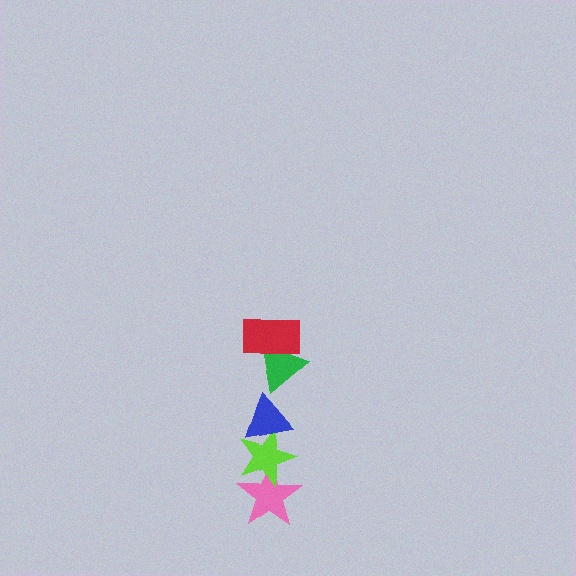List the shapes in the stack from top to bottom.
From top to bottom: the red rectangle, the green triangle, the blue triangle, the lime star, the pink star.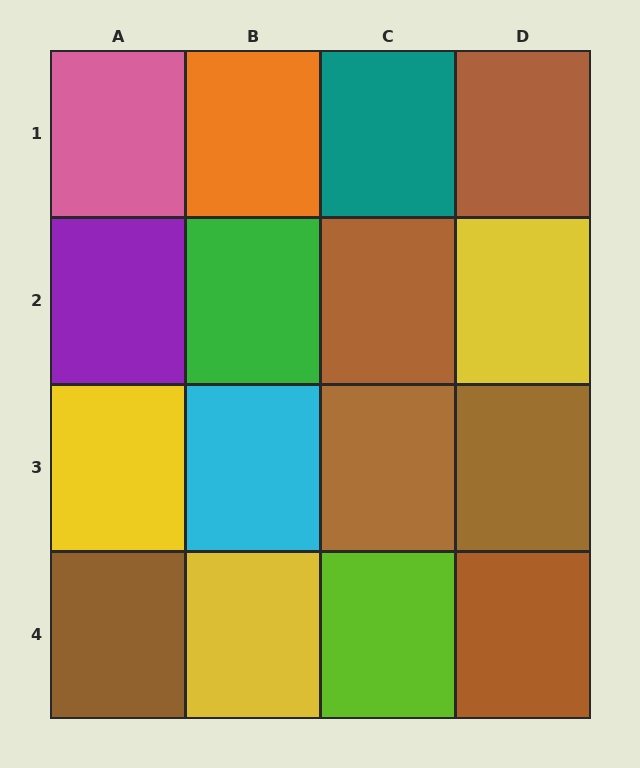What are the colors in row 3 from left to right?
Yellow, cyan, brown, brown.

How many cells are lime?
1 cell is lime.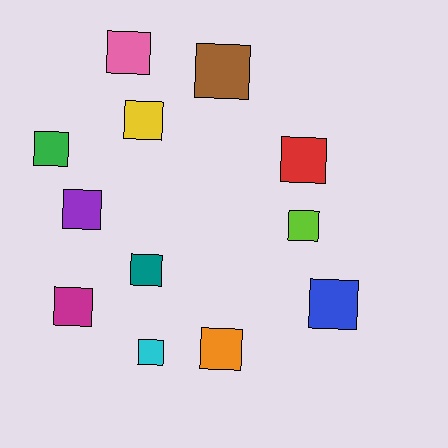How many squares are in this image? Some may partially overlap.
There are 12 squares.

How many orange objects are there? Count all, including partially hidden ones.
There is 1 orange object.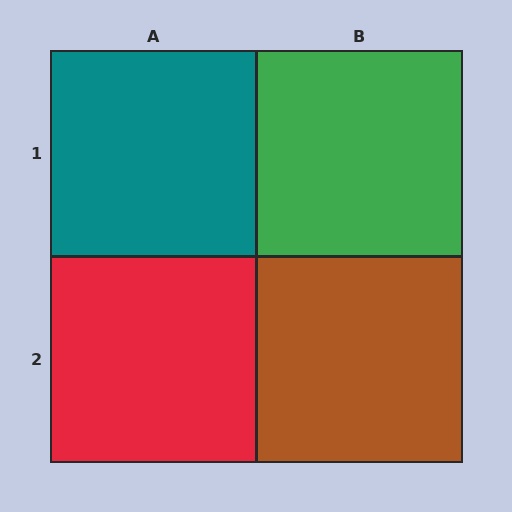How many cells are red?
1 cell is red.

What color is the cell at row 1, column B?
Green.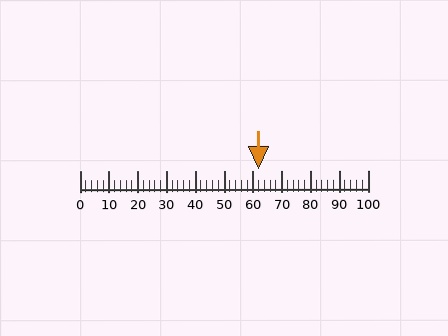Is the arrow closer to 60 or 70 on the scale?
The arrow is closer to 60.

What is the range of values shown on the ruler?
The ruler shows values from 0 to 100.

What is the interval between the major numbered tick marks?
The major tick marks are spaced 10 units apart.